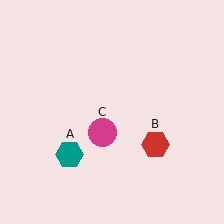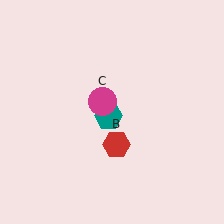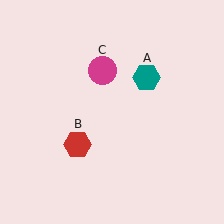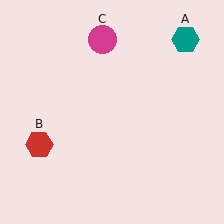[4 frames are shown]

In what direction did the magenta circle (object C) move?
The magenta circle (object C) moved up.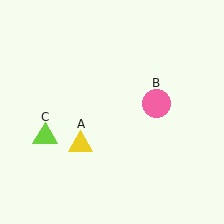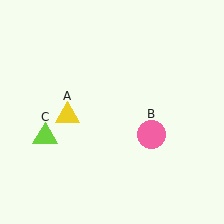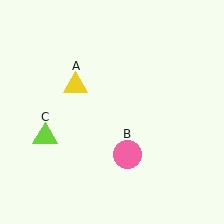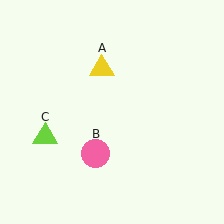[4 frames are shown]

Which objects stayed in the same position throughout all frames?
Lime triangle (object C) remained stationary.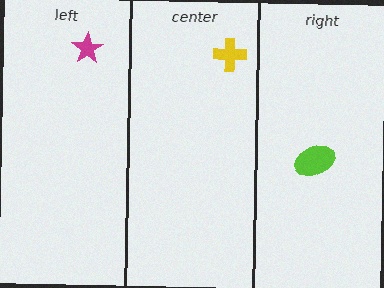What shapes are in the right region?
The lime ellipse.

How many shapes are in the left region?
1.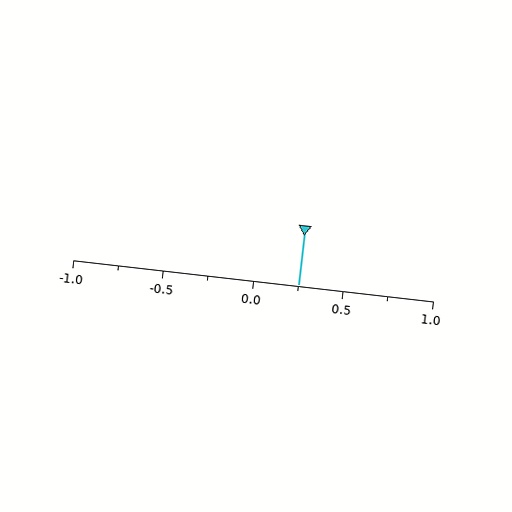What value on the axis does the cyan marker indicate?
The marker indicates approximately 0.25.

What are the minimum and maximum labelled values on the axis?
The axis runs from -1.0 to 1.0.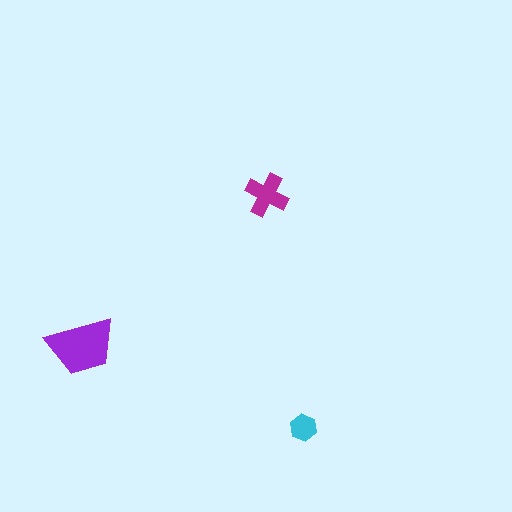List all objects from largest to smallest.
The purple trapezoid, the magenta cross, the cyan hexagon.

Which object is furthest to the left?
The purple trapezoid is leftmost.